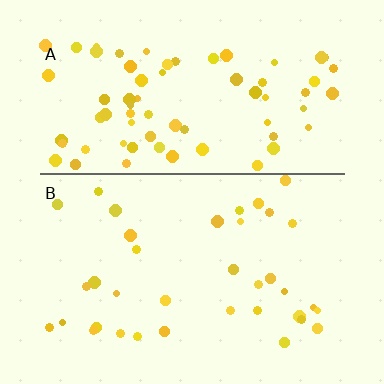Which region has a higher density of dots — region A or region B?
A (the top).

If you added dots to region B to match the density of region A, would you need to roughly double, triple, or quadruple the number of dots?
Approximately double.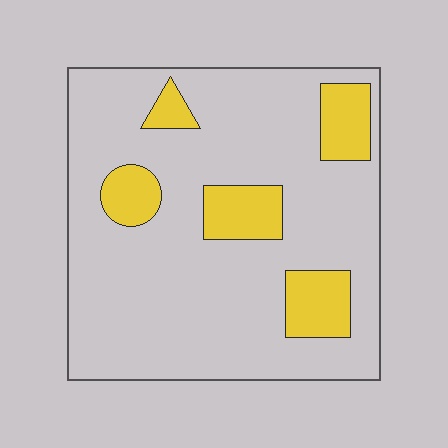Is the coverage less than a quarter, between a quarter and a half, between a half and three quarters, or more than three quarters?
Less than a quarter.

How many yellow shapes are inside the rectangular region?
5.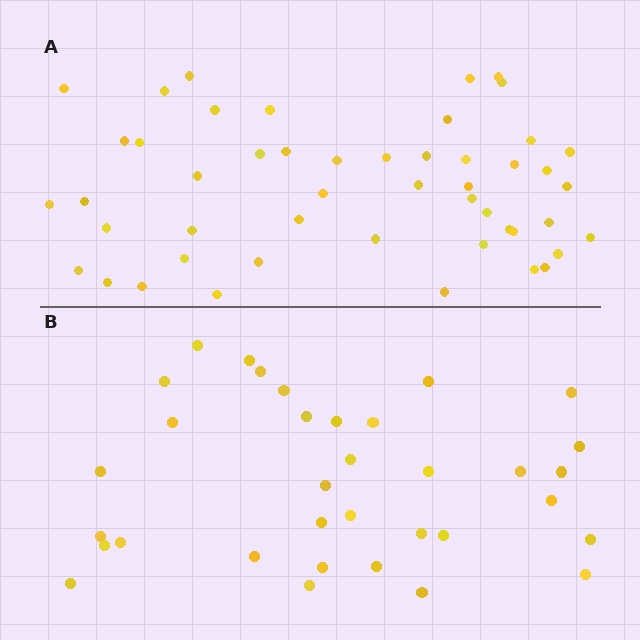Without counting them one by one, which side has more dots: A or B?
Region A (the top region) has more dots.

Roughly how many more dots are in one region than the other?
Region A has approximately 15 more dots than region B.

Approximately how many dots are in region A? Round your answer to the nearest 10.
About 50 dots. (The exact count is 49, which rounds to 50.)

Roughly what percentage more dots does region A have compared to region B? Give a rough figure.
About 45% more.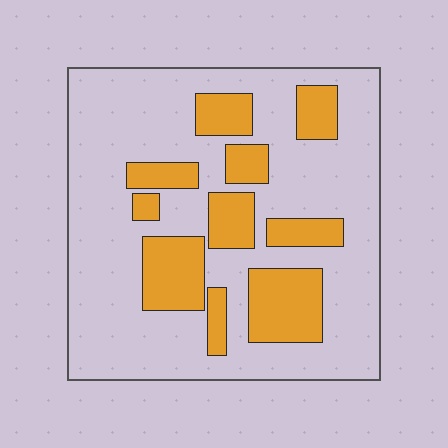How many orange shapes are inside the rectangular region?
10.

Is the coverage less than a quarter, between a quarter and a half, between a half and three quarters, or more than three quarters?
Between a quarter and a half.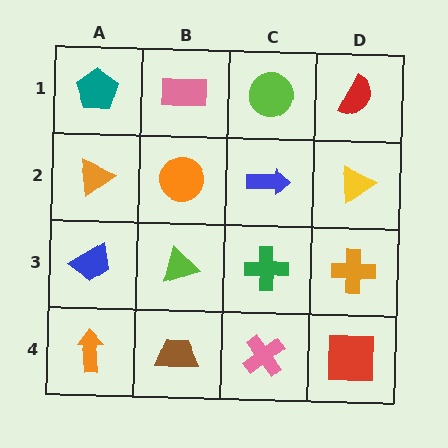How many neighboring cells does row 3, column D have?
3.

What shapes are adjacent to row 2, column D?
A red semicircle (row 1, column D), an orange cross (row 3, column D), a blue arrow (row 2, column C).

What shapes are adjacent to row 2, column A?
A teal pentagon (row 1, column A), a blue trapezoid (row 3, column A), an orange circle (row 2, column B).